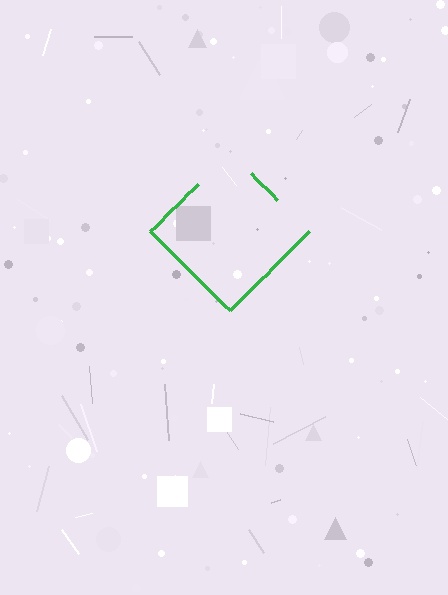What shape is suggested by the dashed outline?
The dashed outline suggests a diamond.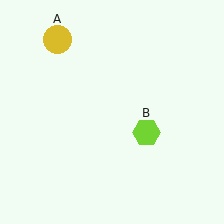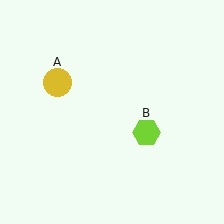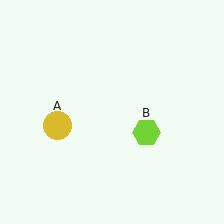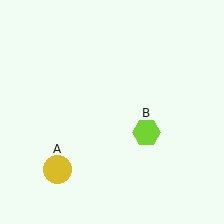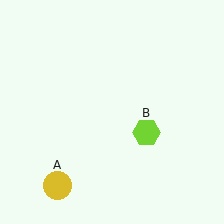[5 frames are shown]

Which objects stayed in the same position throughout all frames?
Lime hexagon (object B) remained stationary.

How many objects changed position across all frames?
1 object changed position: yellow circle (object A).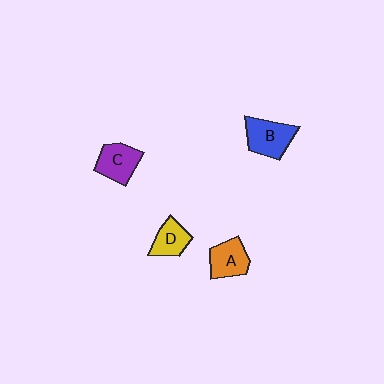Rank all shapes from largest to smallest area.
From largest to smallest: B (blue), C (purple), A (orange), D (yellow).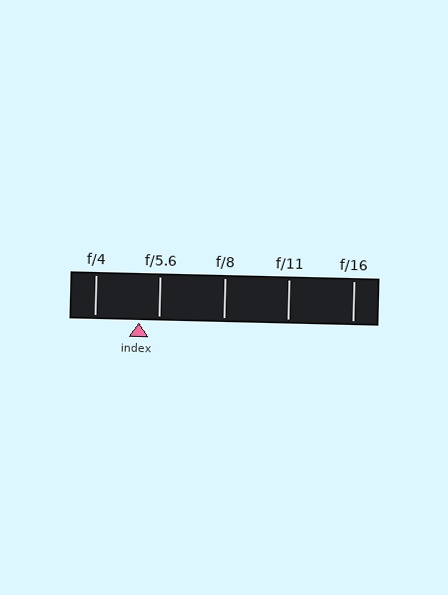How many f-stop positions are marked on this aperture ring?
There are 5 f-stop positions marked.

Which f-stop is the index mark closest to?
The index mark is closest to f/5.6.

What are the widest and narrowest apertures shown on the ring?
The widest aperture shown is f/4 and the narrowest is f/16.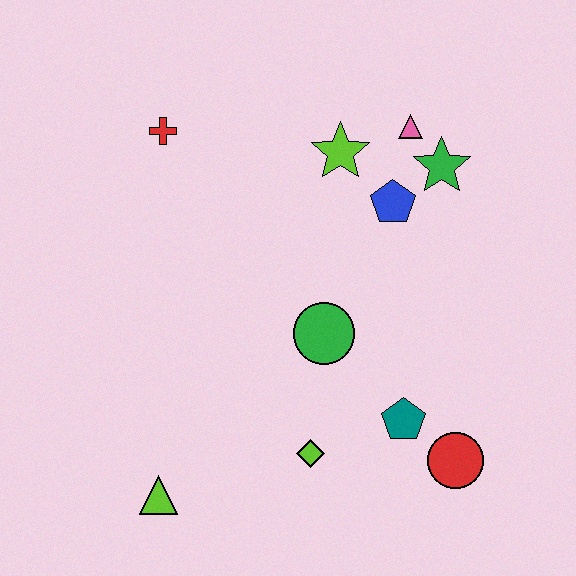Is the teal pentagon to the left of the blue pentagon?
No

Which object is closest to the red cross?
The lime star is closest to the red cross.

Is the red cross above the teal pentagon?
Yes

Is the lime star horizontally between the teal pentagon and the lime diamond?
Yes